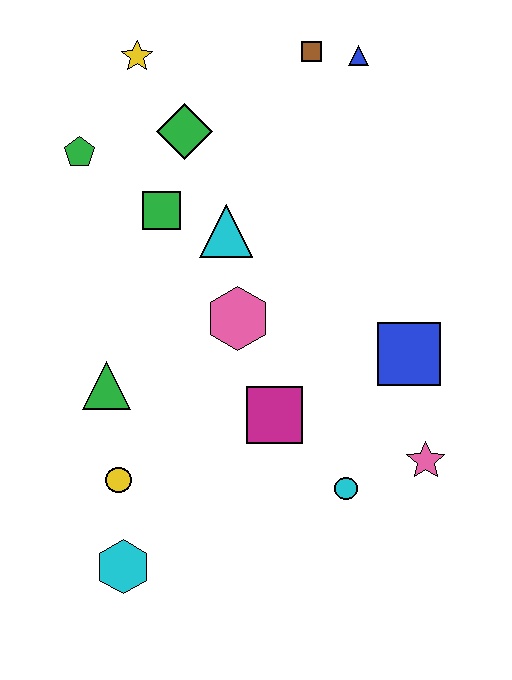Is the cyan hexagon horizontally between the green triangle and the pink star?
Yes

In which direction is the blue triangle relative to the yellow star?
The blue triangle is to the right of the yellow star.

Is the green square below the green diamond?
Yes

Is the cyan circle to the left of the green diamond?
No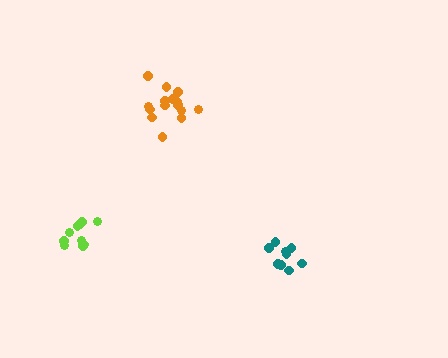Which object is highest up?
The orange cluster is topmost.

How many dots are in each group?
Group 1: 15 dots, Group 2: 10 dots, Group 3: 10 dots (35 total).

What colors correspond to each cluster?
The clusters are colored: orange, teal, lime.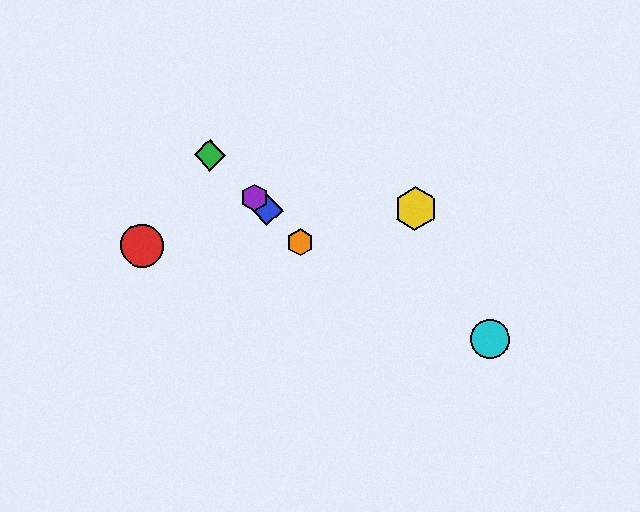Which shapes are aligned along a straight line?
The blue diamond, the green diamond, the purple hexagon, the orange hexagon are aligned along a straight line.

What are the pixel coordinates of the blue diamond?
The blue diamond is at (267, 210).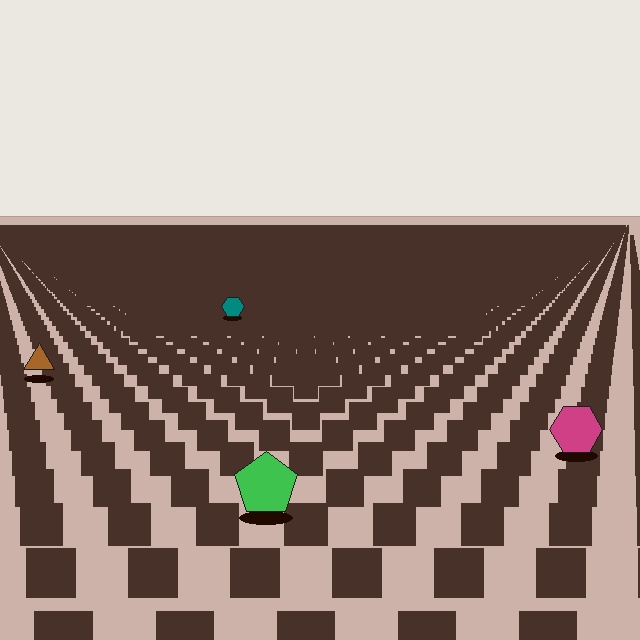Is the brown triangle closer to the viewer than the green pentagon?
No. The green pentagon is closer — you can tell from the texture gradient: the ground texture is coarser near it.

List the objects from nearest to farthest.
From nearest to farthest: the green pentagon, the magenta hexagon, the brown triangle, the teal hexagon.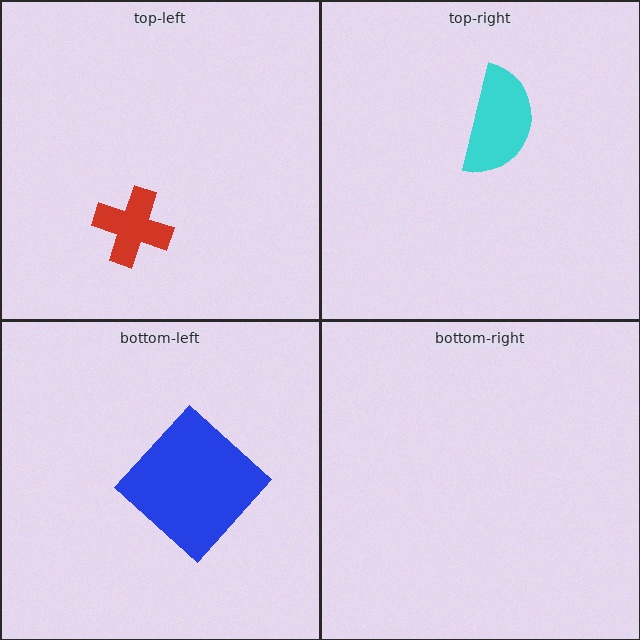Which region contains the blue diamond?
The bottom-left region.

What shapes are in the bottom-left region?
The blue diamond.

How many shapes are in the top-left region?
1.